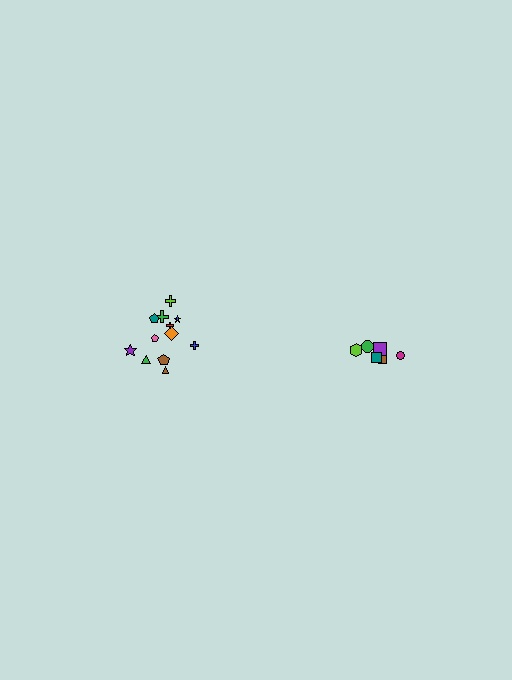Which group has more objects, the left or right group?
The left group.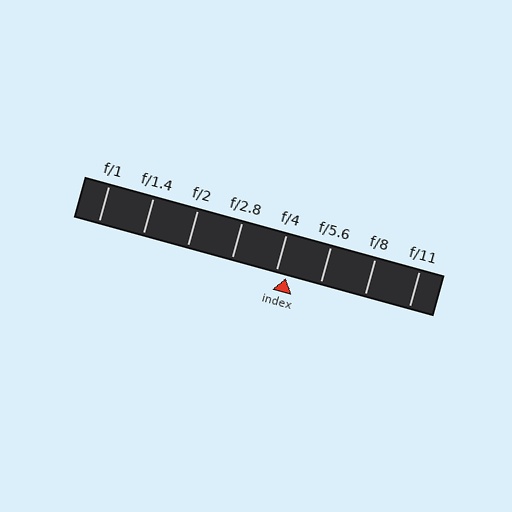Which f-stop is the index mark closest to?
The index mark is closest to f/4.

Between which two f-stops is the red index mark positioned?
The index mark is between f/4 and f/5.6.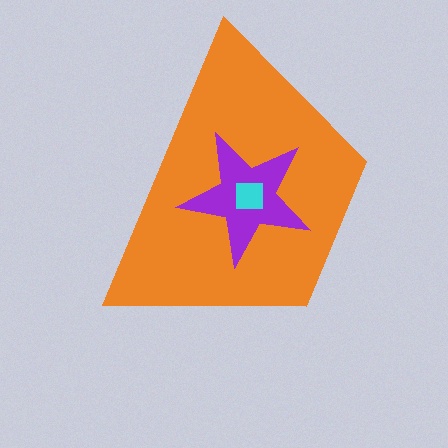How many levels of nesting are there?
3.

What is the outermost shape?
The orange trapezoid.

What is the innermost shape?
The cyan square.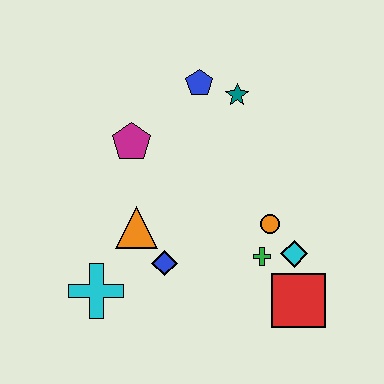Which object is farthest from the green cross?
The blue pentagon is farthest from the green cross.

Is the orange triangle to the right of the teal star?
No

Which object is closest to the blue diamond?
The orange triangle is closest to the blue diamond.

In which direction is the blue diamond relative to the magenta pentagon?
The blue diamond is below the magenta pentagon.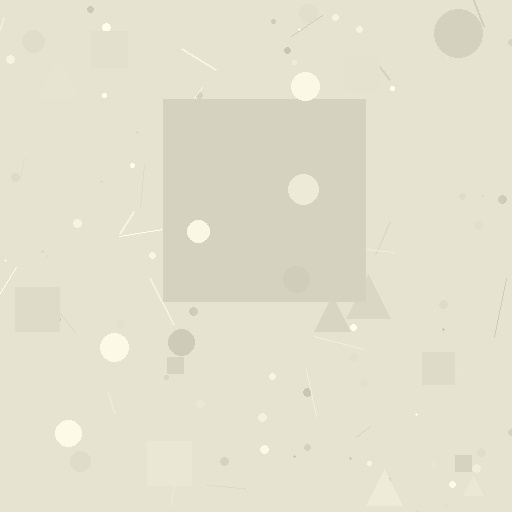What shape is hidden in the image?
A square is hidden in the image.